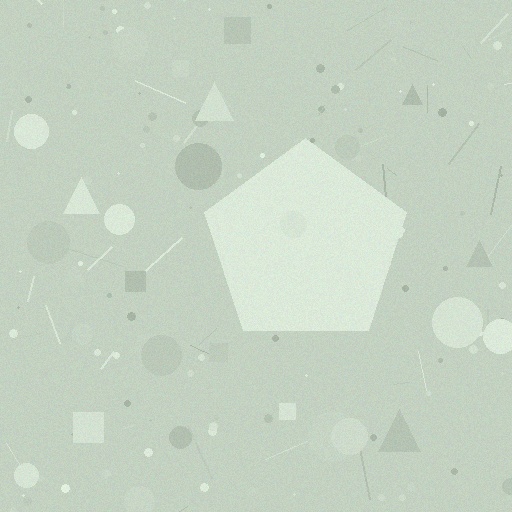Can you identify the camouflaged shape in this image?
The camouflaged shape is a pentagon.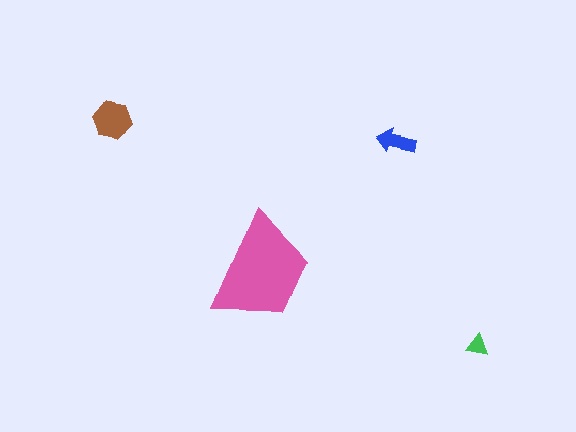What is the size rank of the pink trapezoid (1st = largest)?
1st.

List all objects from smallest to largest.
The green triangle, the blue arrow, the brown hexagon, the pink trapezoid.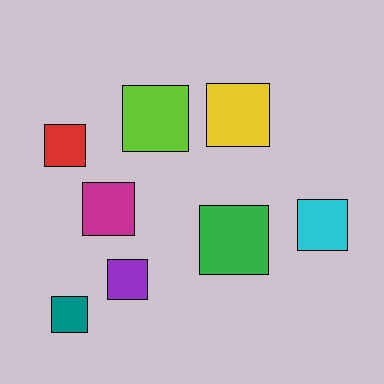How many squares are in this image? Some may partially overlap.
There are 8 squares.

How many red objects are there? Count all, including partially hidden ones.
There is 1 red object.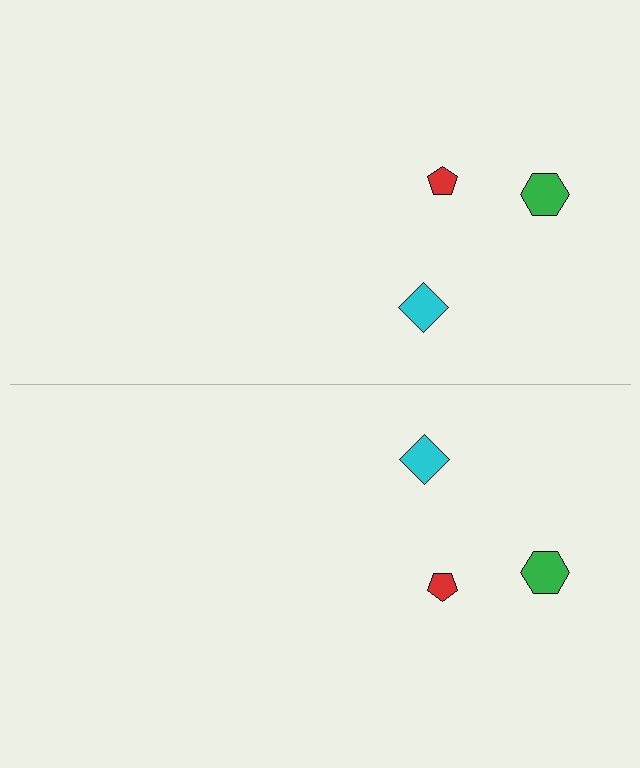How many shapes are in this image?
There are 6 shapes in this image.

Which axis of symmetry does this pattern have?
The pattern has a horizontal axis of symmetry running through the center of the image.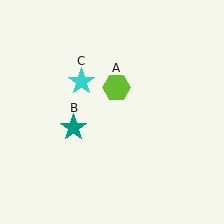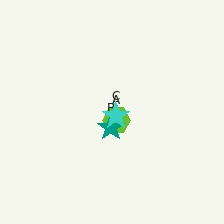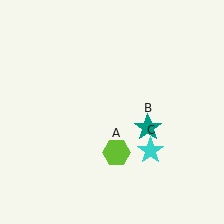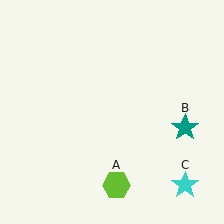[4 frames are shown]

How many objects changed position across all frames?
3 objects changed position: lime hexagon (object A), teal star (object B), cyan star (object C).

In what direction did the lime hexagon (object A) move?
The lime hexagon (object A) moved down.